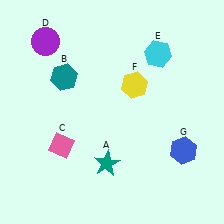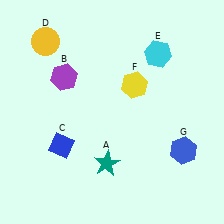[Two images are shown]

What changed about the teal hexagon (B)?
In Image 1, B is teal. In Image 2, it changed to purple.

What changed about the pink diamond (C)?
In Image 1, C is pink. In Image 2, it changed to blue.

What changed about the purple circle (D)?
In Image 1, D is purple. In Image 2, it changed to yellow.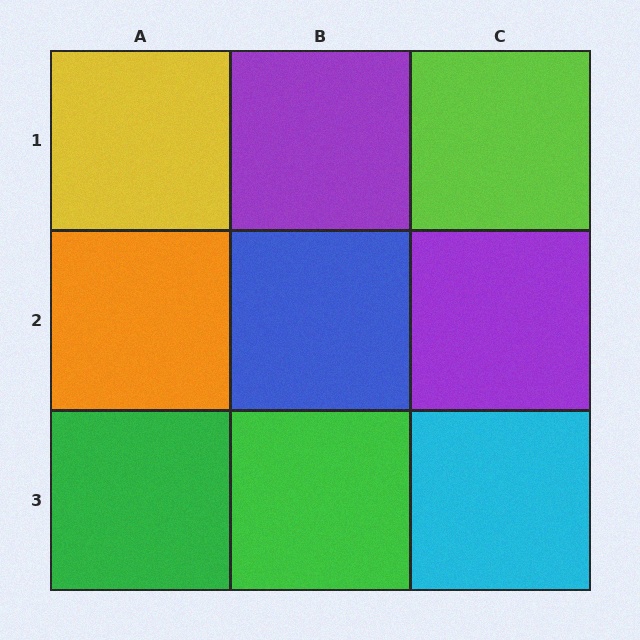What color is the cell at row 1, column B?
Purple.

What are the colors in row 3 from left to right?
Green, green, cyan.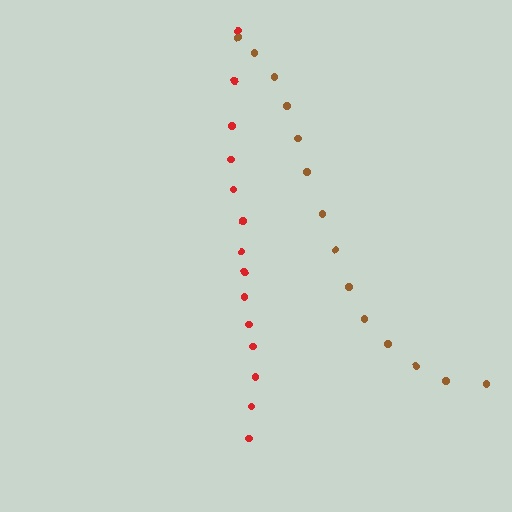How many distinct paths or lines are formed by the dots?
There are 2 distinct paths.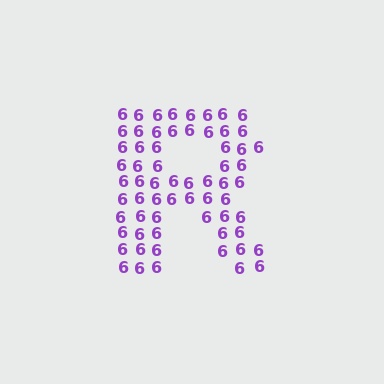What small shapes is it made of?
It is made of small digit 6's.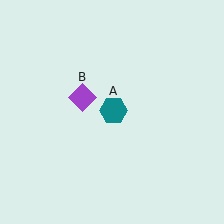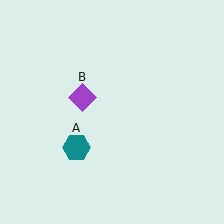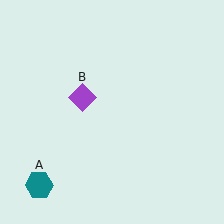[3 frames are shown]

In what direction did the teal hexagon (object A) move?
The teal hexagon (object A) moved down and to the left.